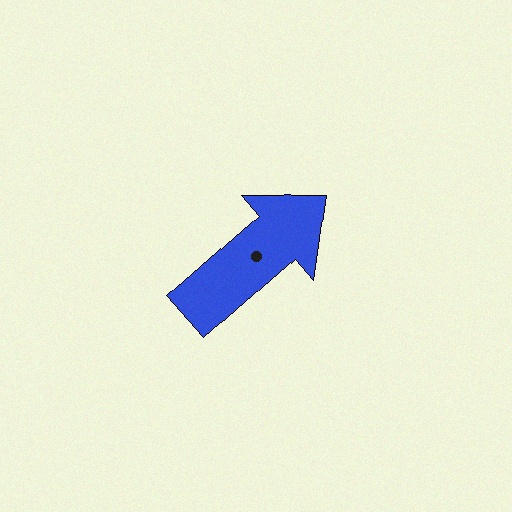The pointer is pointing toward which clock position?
Roughly 2 o'clock.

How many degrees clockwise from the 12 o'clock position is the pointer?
Approximately 49 degrees.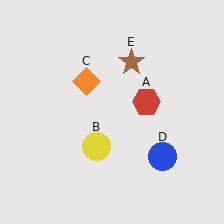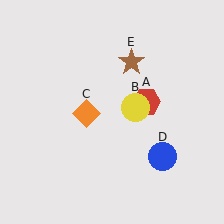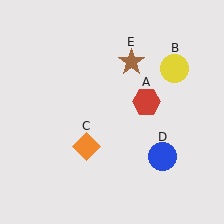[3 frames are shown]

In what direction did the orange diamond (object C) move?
The orange diamond (object C) moved down.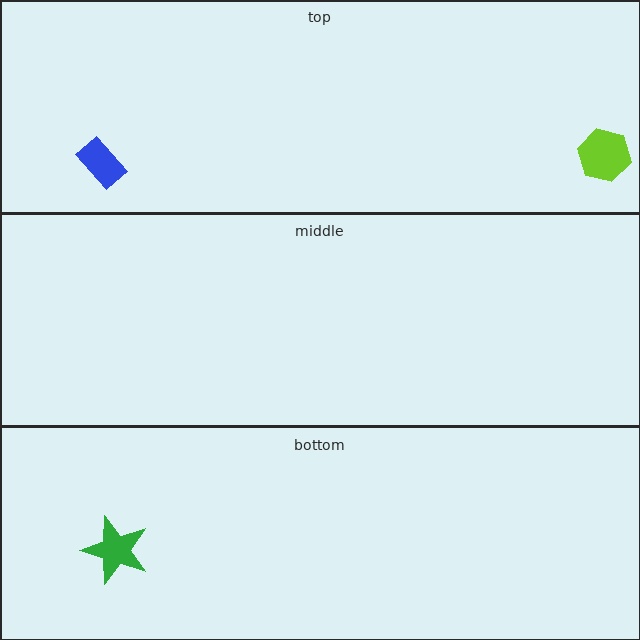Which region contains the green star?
The bottom region.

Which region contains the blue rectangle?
The top region.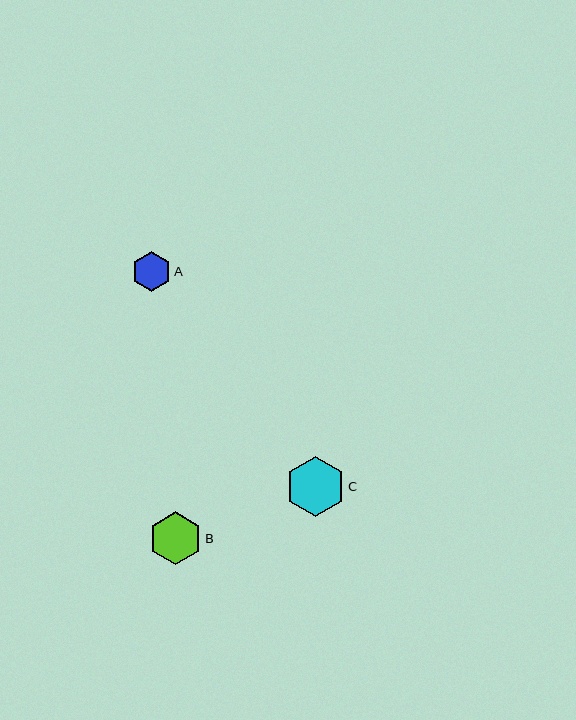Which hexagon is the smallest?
Hexagon A is the smallest with a size of approximately 40 pixels.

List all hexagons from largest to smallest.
From largest to smallest: C, B, A.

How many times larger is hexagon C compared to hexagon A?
Hexagon C is approximately 1.5 times the size of hexagon A.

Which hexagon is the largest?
Hexagon C is the largest with a size of approximately 60 pixels.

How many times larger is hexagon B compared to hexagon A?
Hexagon B is approximately 1.3 times the size of hexagon A.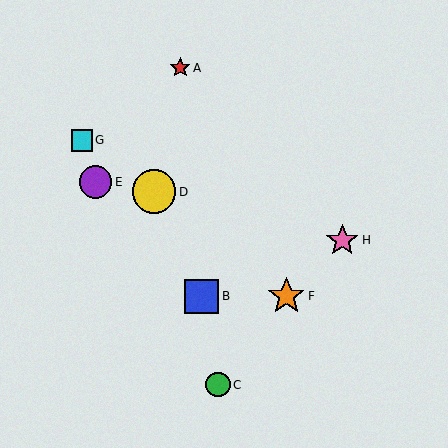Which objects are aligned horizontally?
Objects B, F are aligned horizontally.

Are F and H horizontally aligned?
No, F is at y≈296 and H is at y≈240.